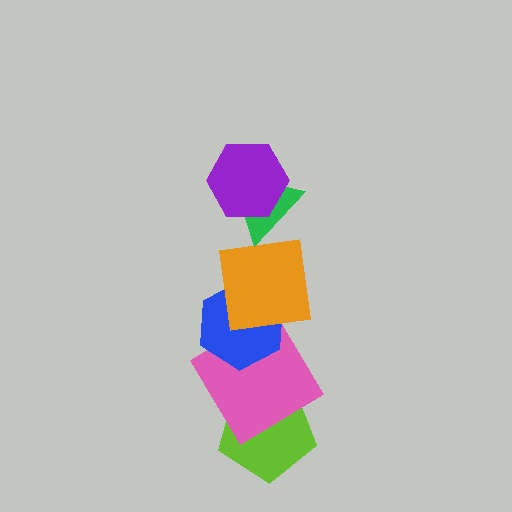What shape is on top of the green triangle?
The purple hexagon is on top of the green triangle.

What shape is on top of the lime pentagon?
The pink diamond is on top of the lime pentagon.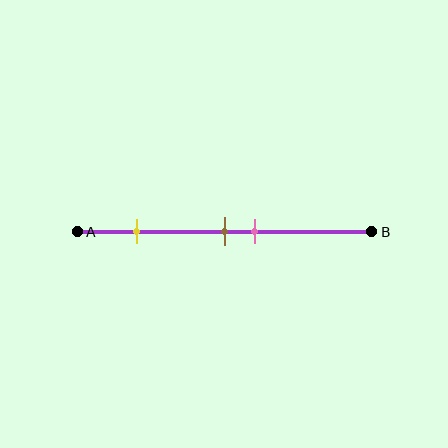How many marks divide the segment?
There are 3 marks dividing the segment.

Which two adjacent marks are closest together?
The brown and pink marks are the closest adjacent pair.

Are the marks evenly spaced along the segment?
No, the marks are not evenly spaced.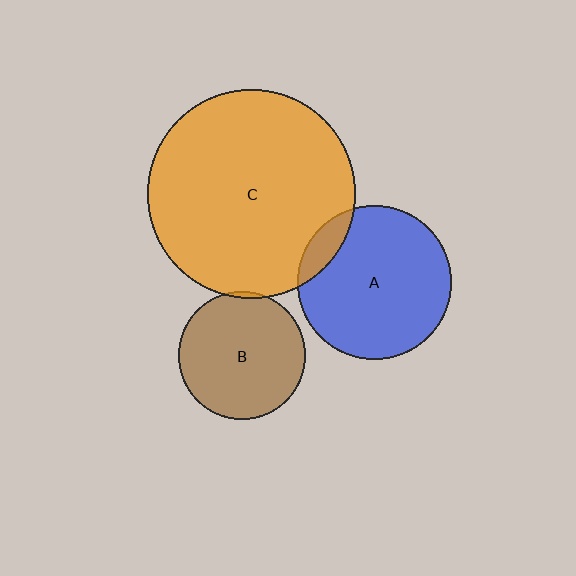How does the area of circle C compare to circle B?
Approximately 2.7 times.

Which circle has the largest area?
Circle C (orange).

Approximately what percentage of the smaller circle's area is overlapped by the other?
Approximately 5%.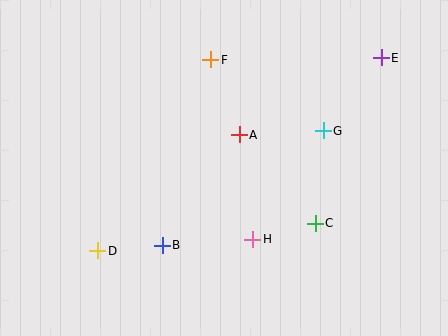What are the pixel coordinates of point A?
Point A is at (239, 135).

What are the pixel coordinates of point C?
Point C is at (315, 223).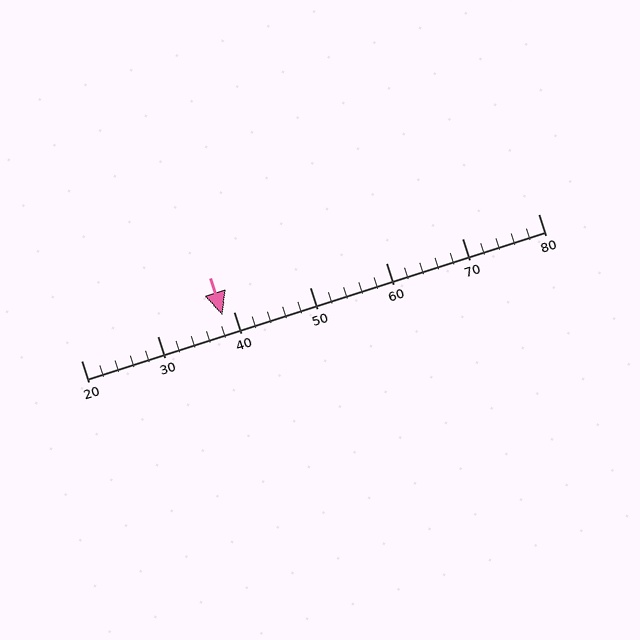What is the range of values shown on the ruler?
The ruler shows values from 20 to 80.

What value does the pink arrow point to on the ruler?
The pink arrow points to approximately 38.